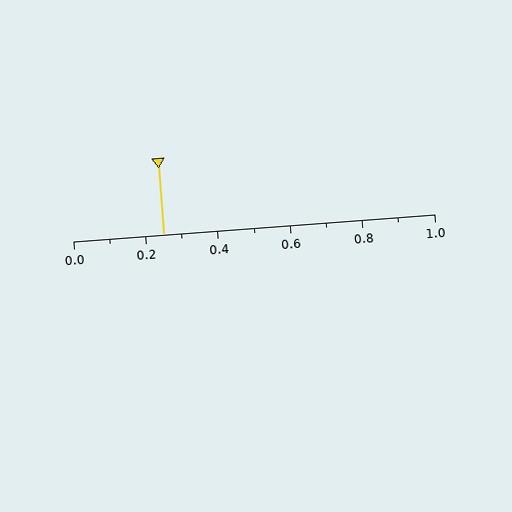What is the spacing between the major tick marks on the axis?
The major ticks are spaced 0.2 apart.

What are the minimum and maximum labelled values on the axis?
The axis runs from 0.0 to 1.0.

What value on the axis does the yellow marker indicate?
The marker indicates approximately 0.25.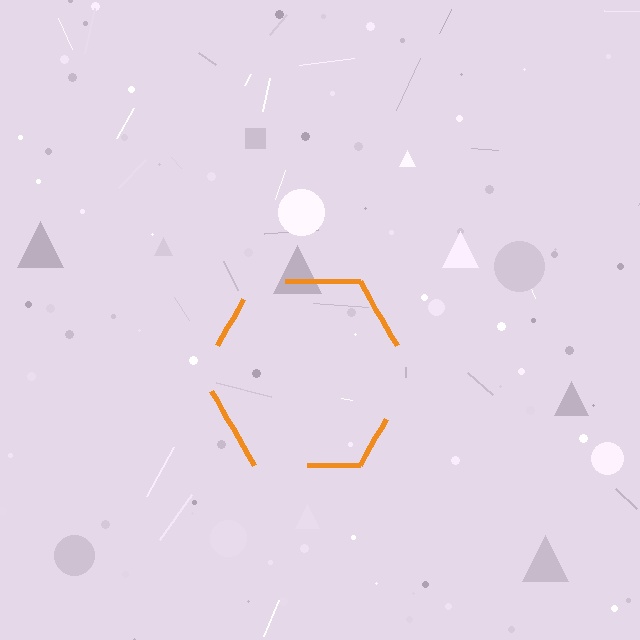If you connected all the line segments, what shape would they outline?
They would outline a hexagon.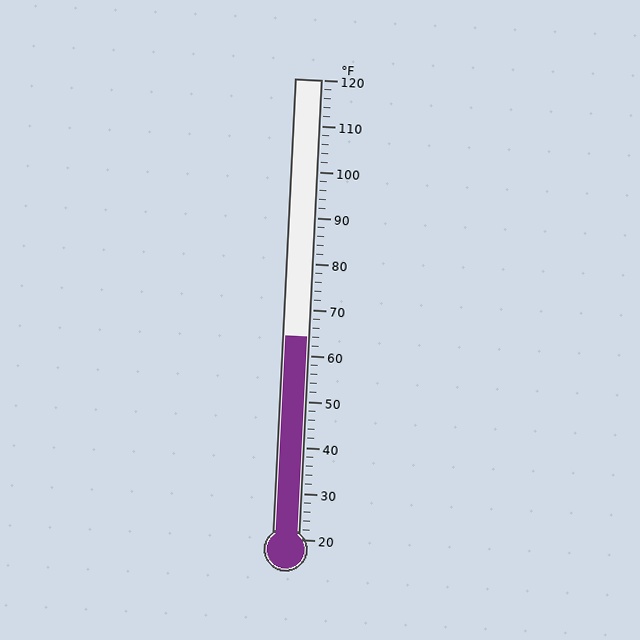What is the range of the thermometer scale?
The thermometer scale ranges from 20°F to 120°F.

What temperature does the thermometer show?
The thermometer shows approximately 64°F.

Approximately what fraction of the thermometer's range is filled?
The thermometer is filled to approximately 45% of its range.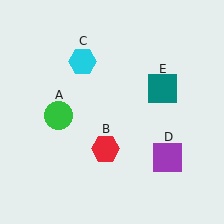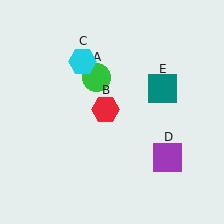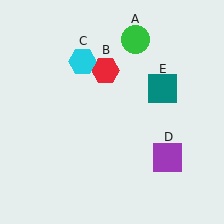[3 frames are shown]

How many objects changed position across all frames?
2 objects changed position: green circle (object A), red hexagon (object B).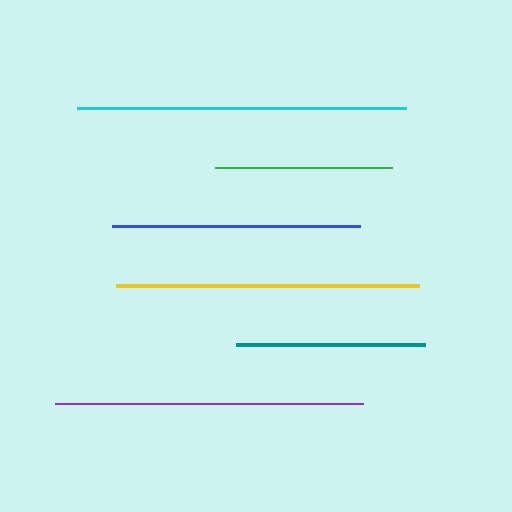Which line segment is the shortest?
The green line is the shortest at approximately 177 pixels.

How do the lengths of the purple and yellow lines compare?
The purple and yellow lines are approximately the same length.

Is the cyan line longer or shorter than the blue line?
The cyan line is longer than the blue line.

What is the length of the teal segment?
The teal segment is approximately 189 pixels long.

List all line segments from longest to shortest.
From longest to shortest: cyan, purple, yellow, blue, teal, green.